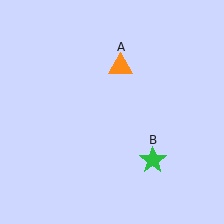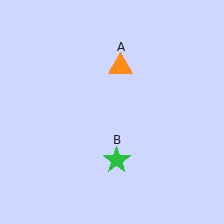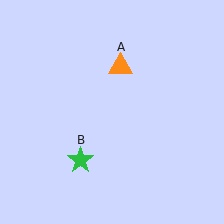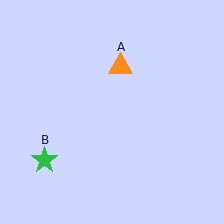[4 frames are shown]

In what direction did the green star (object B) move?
The green star (object B) moved left.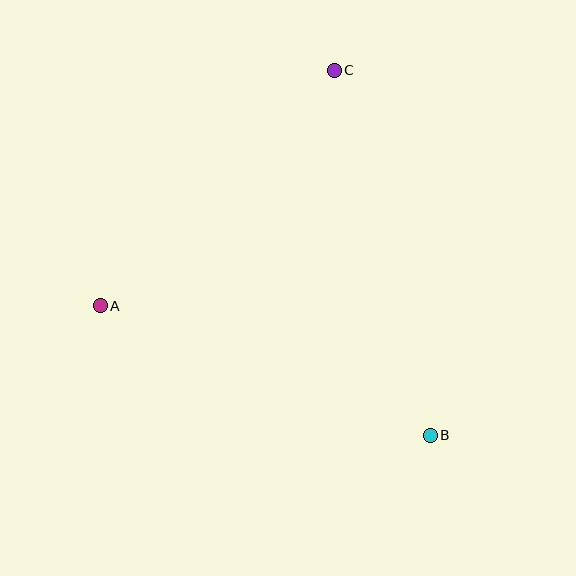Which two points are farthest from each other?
Points B and C are farthest from each other.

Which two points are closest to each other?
Points A and C are closest to each other.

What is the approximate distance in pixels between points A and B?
The distance between A and B is approximately 355 pixels.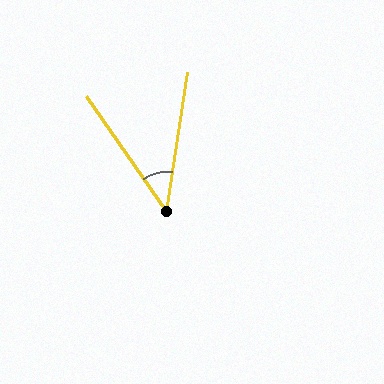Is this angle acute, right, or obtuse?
It is acute.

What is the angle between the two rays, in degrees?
Approximately 44 degrees.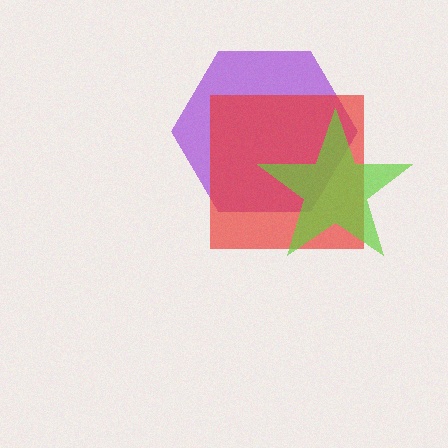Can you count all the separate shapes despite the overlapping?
Yes, there are 3 separate shapes.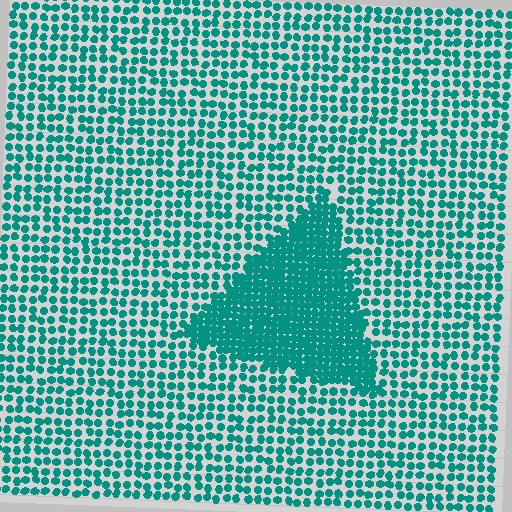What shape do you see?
I see a triangle.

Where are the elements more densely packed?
The elements are more densely packed inside the triangle boundary.